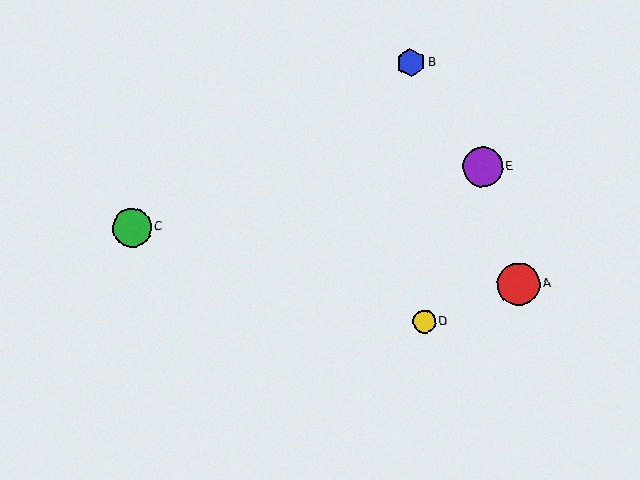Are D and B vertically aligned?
Yes, both are at x≈424.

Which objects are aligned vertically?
Objects B, D are aligned vertically.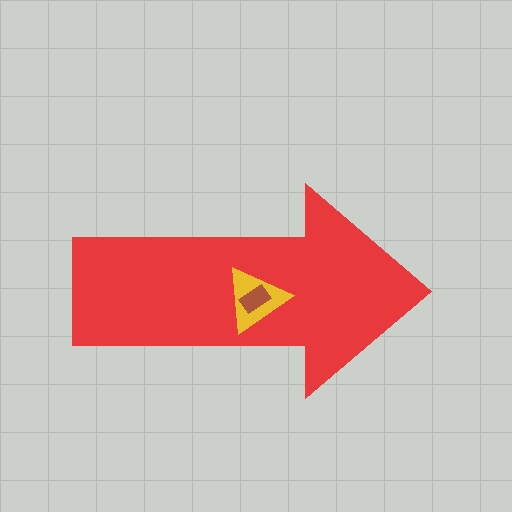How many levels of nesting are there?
3.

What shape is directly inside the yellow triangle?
The brown rectangle.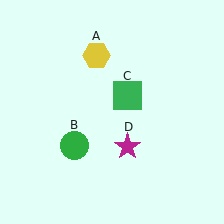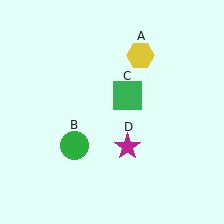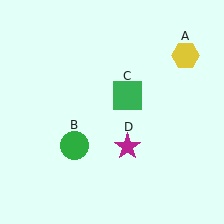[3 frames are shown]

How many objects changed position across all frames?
1 object changed position: yellow hexagon (object A).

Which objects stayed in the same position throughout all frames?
Green circle (object B) and green square (object C) and magenta star (object D) remained stationary.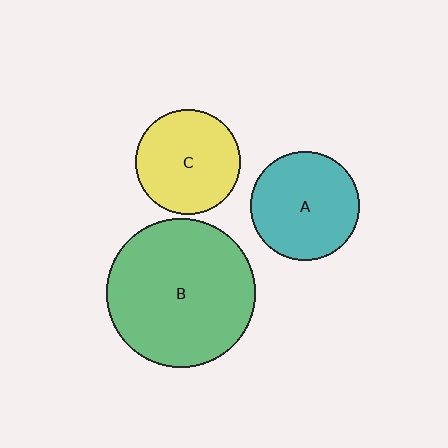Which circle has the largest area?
Circle B (green).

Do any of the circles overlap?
No, none of the circles overlap.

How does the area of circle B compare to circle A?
Approximately 1.9 times.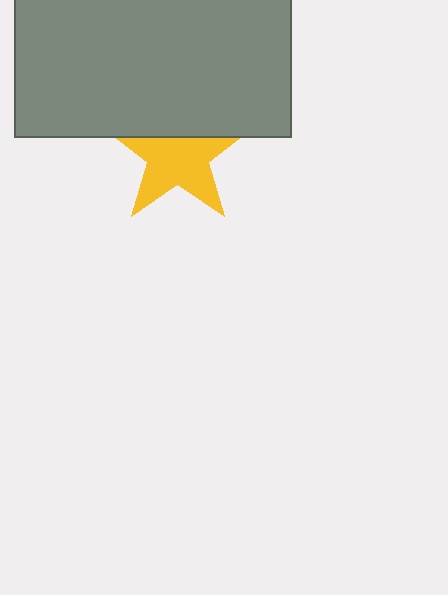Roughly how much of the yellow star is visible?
Most of it is visible (roughly 67%).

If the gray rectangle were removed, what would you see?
You would see the complete yellow star.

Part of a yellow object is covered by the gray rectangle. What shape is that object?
It is a star.